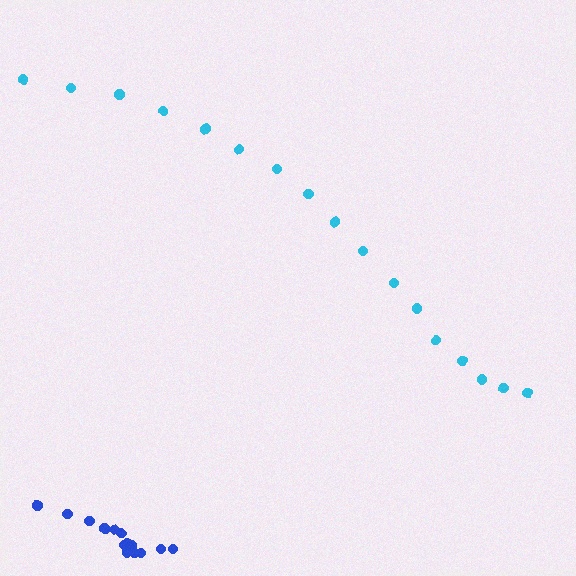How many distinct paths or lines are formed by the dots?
There are 2 distinct paths.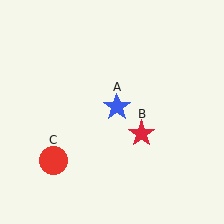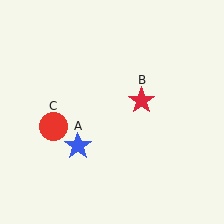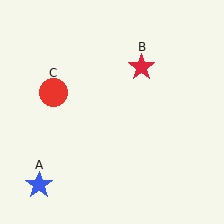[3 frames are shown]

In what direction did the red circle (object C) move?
The red circle (object C) moved up.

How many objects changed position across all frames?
3 objects changed position: blue star (object A), red star (object B), red circle (object C).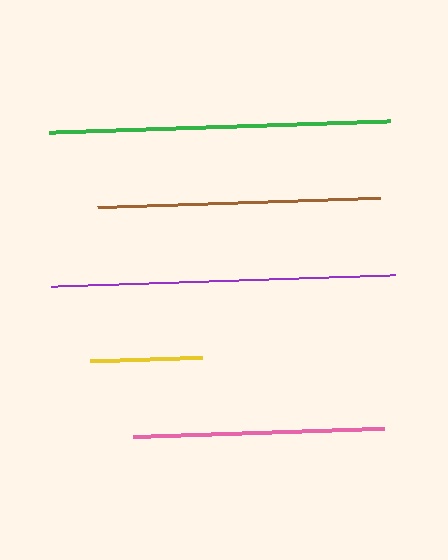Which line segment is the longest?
The purple line is the longest at approximately 344 pixels.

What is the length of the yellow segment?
The yellow segment is approximately 112 pixels long.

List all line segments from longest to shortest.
From longest to shortest: purple, green, brown, pink, yellow.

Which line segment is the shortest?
The yellow line is the shortest at approximately 112 pixels.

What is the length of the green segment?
The green segment is approximately 340 pixels long.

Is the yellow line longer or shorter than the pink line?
The pink line is longer than the yellow line.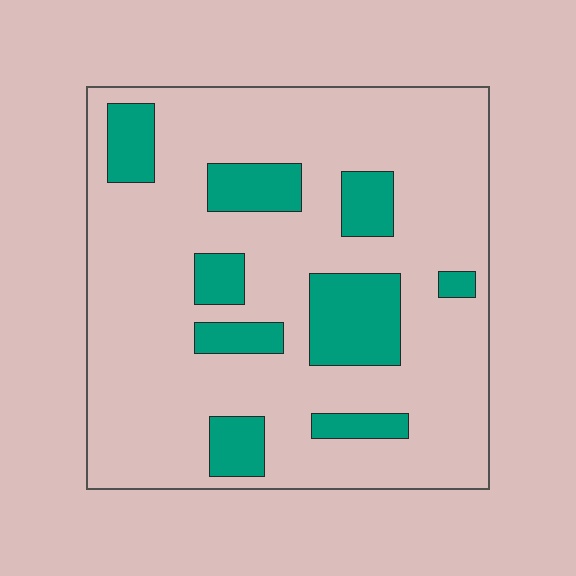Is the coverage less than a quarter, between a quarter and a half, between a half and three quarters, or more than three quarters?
Less than a quarter.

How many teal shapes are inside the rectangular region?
9.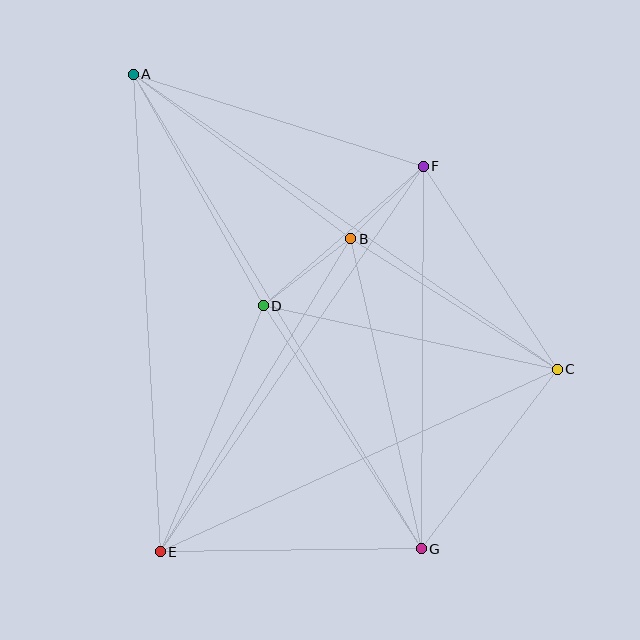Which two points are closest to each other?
Points B and F are closest to each other.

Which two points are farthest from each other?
Points A and G are farthest from each other.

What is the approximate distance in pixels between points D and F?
The distance between D and F is approximately 212 pixels.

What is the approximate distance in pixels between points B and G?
The distance between B and G is approximately 318 pixels.